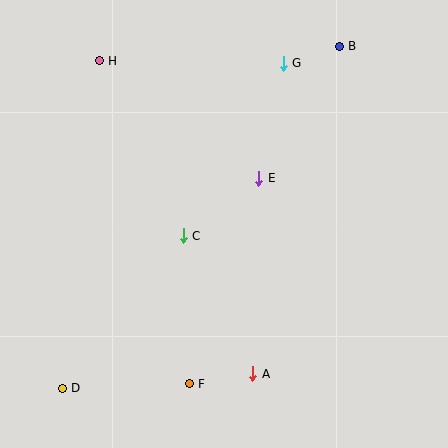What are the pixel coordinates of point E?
Point E is at (259, 178).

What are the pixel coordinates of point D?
Point D is at (62, 388).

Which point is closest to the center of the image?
Point C at (183, 236) is closest to the center.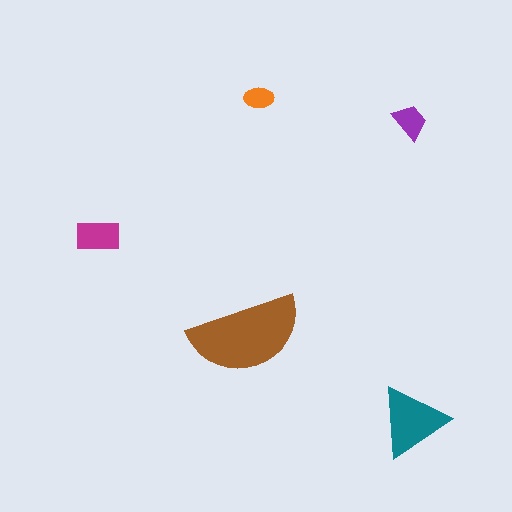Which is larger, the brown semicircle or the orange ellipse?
The brown semicircle.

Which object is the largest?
The brown semicircle.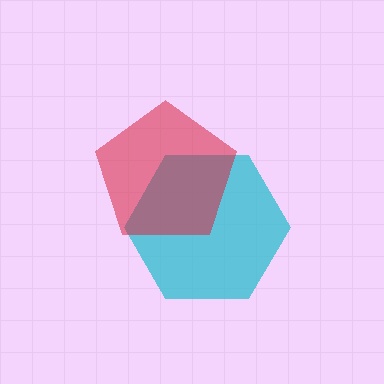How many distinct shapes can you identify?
There are 2 distinct shapes: a cyan hexagon, a red pentagon.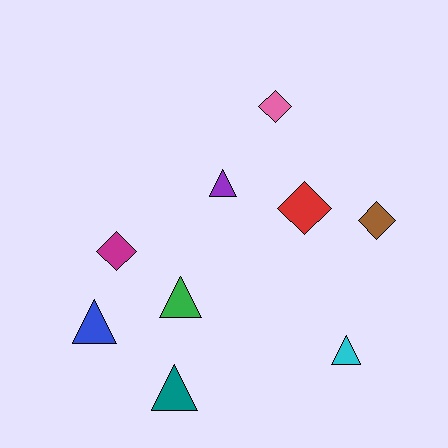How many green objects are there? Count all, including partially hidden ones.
There is 1 green object.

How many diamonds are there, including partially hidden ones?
There are 4 diamonds.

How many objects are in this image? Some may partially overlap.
There are 9 objects.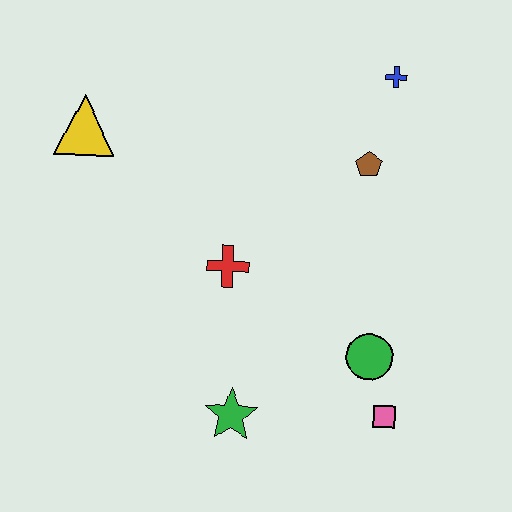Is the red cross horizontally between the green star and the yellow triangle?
Yes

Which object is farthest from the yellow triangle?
The pink square is farthest from the yellow triangle.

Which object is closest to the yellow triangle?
The red cross is closest to the yellow triangle.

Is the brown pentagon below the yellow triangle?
Yes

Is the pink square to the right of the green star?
Yes